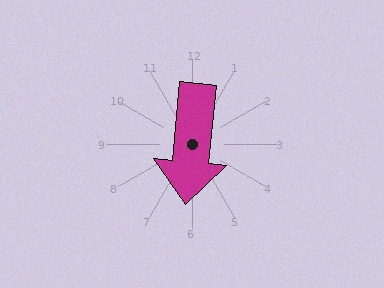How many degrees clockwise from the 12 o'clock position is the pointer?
Approximately 186 degrees.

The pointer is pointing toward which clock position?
Roughly 6 o'clock.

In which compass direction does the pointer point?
South.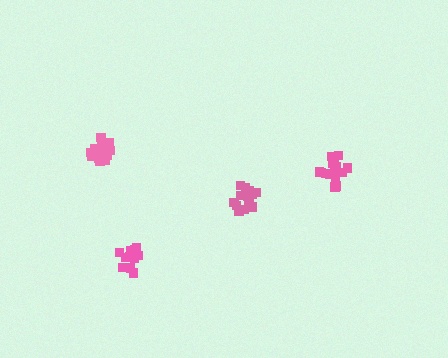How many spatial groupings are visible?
There are 4 spatial groupings.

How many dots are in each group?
Group 1: 14 dots, Group 2: 17 dots, Group 3: 15 dots, Group 4: 13 dots (59 total).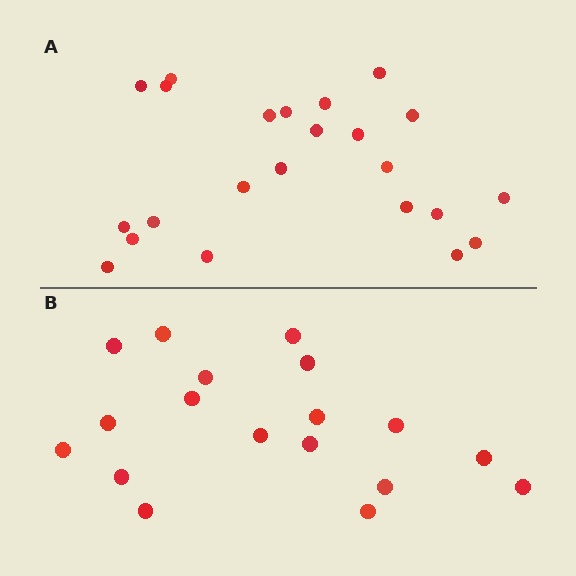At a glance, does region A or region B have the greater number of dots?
Region A (the top region) has more dots.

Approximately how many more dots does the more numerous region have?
Region A has about 5 more dots than region B.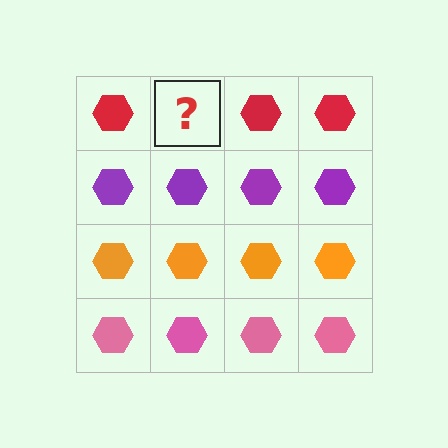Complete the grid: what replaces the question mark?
The question mark should be replaced with a red hexagon.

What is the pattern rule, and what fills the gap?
The rule is that each row has a consistent color. The gap should be filled with a red hexagon.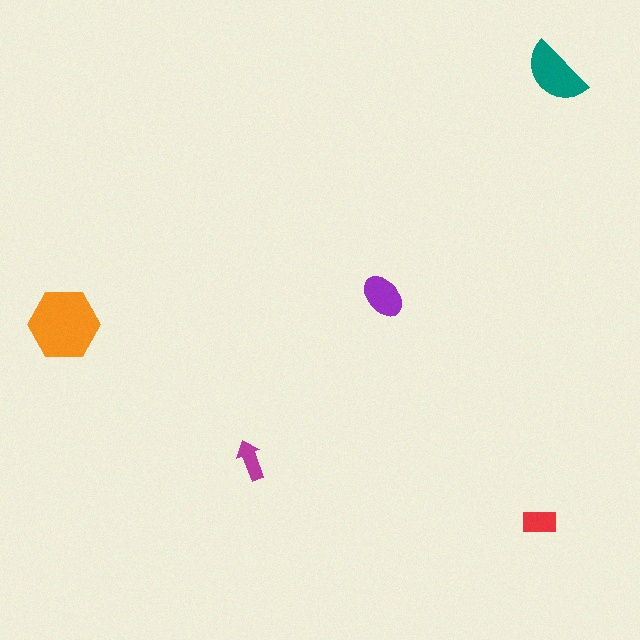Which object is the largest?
The orange hexagon.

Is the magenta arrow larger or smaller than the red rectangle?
Smaller.